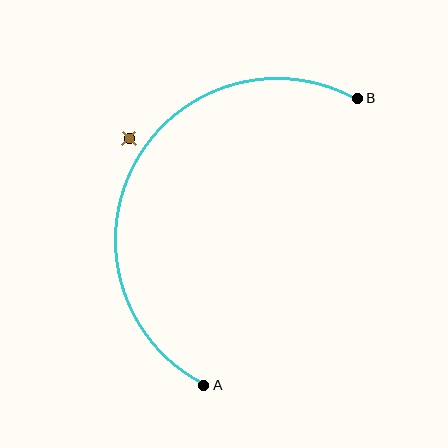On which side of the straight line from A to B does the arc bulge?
The arc bulges to the left of the straight line connecting A and B.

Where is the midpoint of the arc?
The arc midpoint is the point on the curve farthest from the straight line joining A and B. It sits to the left of that line.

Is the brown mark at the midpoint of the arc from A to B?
No — the brown mark does not lie on the arc at all. It sits slightly outside the curve.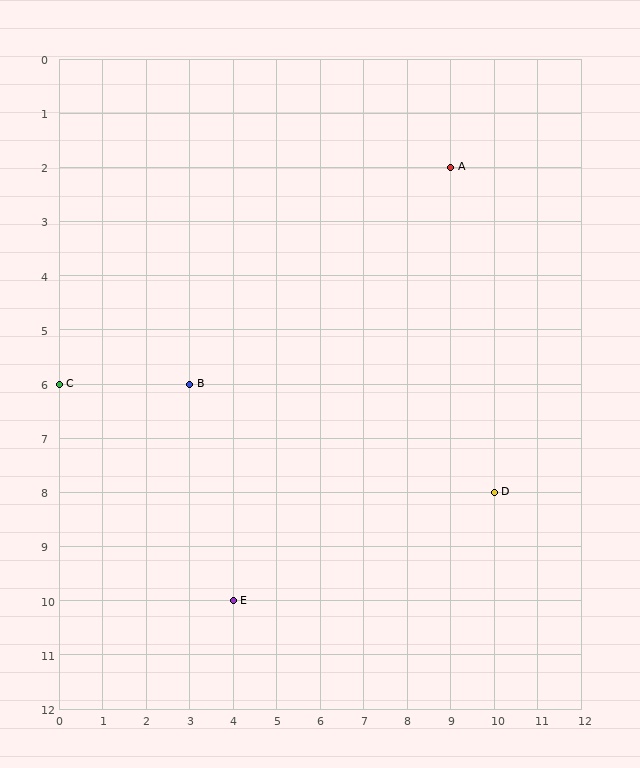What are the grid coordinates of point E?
Point E is at grid coordinates (4, 10).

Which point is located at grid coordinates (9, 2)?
Point A is at (9, 2).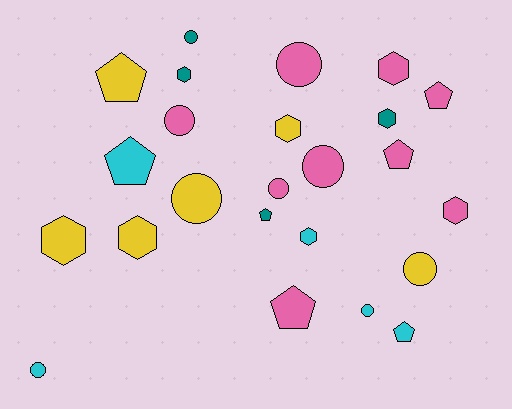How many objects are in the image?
There are 24 objects.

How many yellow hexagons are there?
There are 3 yellow hexagons.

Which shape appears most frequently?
Circle, with 9 objects.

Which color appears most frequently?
Pink, with 9 objects.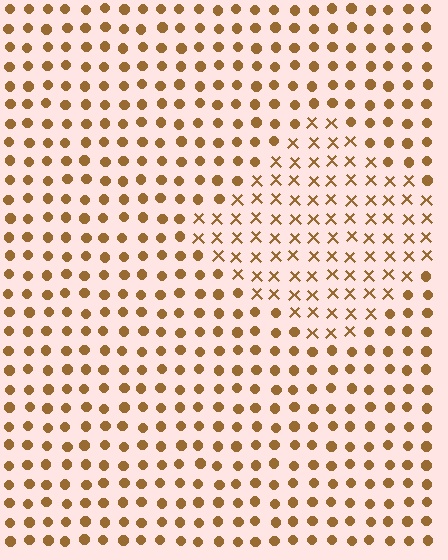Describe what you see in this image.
The image is filled with small brown elements arranged in a uniform grid. A diamond-shaped region contains X marks, while the surrounding area contains circles. The boundary is defined purely by the change in element shape.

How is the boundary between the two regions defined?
The boundary is defined by a change in element shape: X marks inside vs. circles outside. All elements share the same color and spacing.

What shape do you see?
I see a diamond.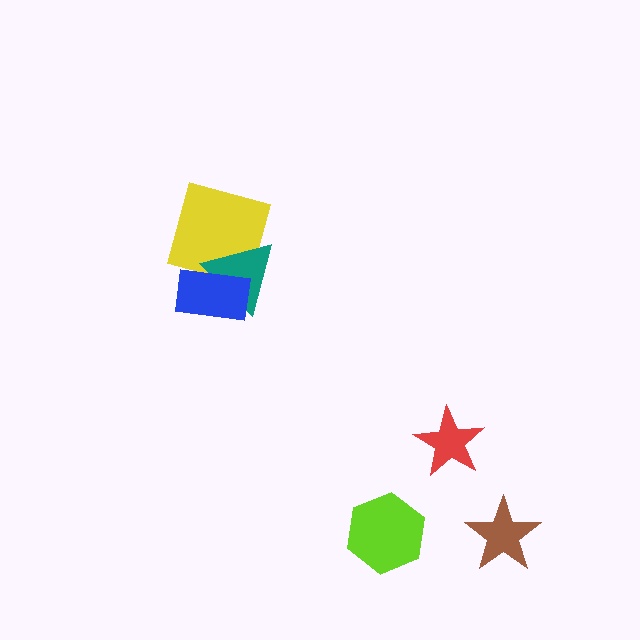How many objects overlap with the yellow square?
2 objects overlap with the yellow square.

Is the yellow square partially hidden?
Yes, it is partially covered by another shape.